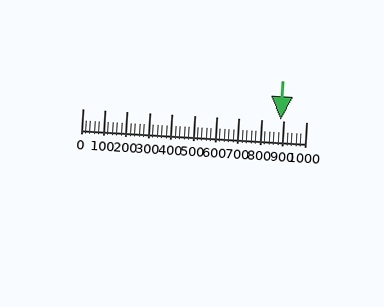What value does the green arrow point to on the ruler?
The green arrow points to approximately 886.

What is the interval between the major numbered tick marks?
The major tick marks are spaced 100 units apart.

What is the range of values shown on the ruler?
The ruler shows values from 0 to 1000.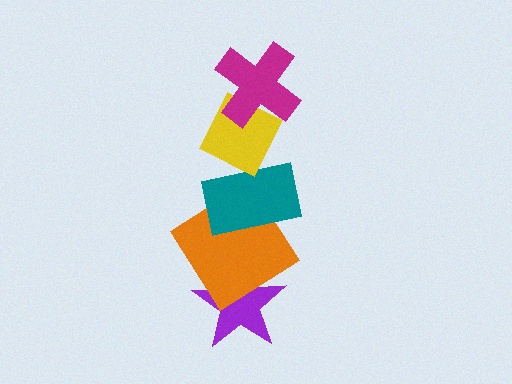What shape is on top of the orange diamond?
The teal rectangle is on top of the orange diamond.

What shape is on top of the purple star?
The orange diamond is on top of the purple star.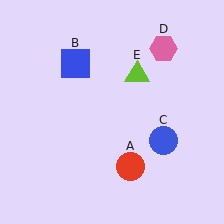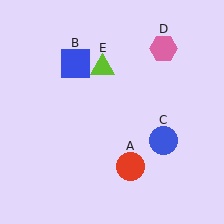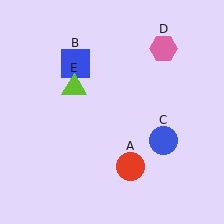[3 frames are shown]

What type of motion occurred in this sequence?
The lime triangle (object E) rotated counterclockwise around the center of the scene.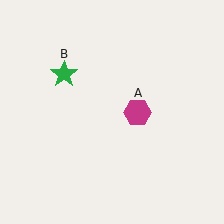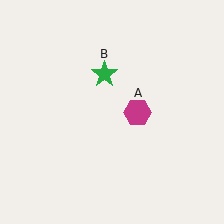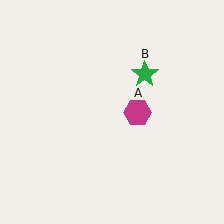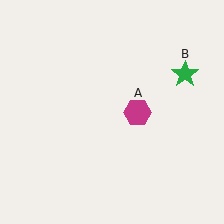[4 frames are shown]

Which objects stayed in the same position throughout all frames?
Magenta hexagon (object A) remained stationary.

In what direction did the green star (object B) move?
The green star (object B) moved right.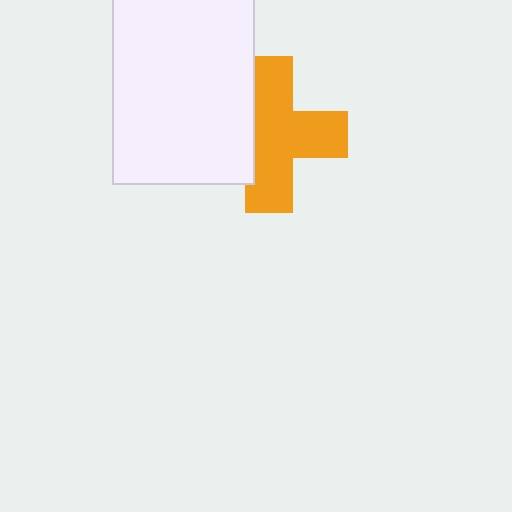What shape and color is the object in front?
The object in front is a white rectangle.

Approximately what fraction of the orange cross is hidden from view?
Roughly 30% of the orange cross is hidden behind the white rectangle.